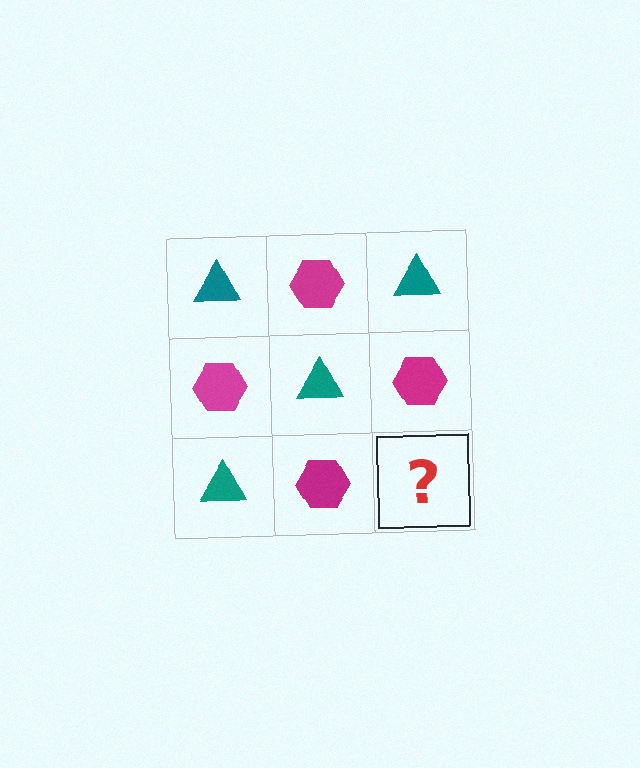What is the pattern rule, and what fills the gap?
The rule is that it alternates teal triangle and magenta hexagon in a checkerboard pattern. The gap should be filled with a teal triangle.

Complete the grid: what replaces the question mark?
The question mark should be replaced with a teal triangle.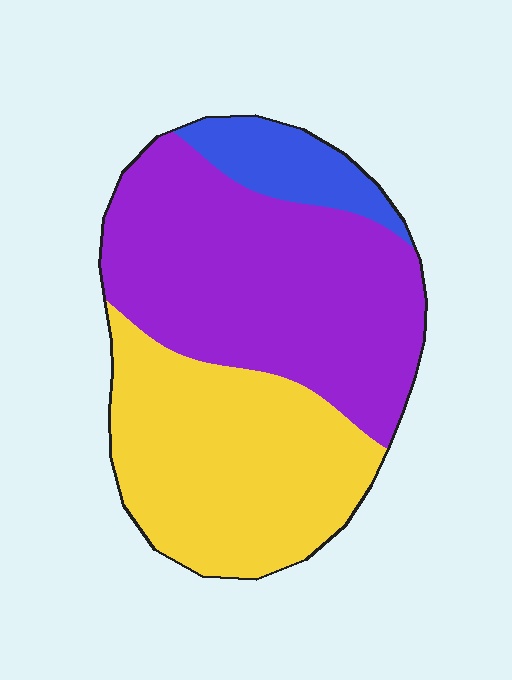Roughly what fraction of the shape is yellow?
Yellow takes up about two fifths (2/5) of the shape.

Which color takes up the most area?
Purple, at roughly 50%.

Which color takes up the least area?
Blue, at roughly 10%.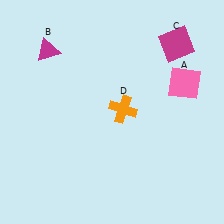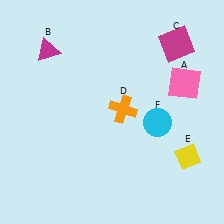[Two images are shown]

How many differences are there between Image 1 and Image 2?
There are 2 differences between the two images.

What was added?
A yellow diamond (E), a cyan circle (F) were added in Image 2.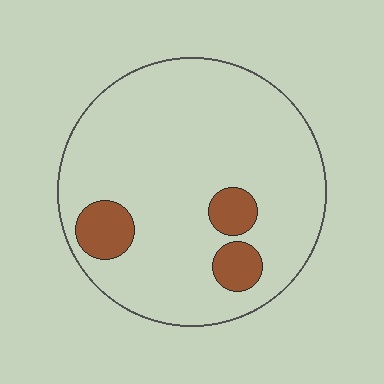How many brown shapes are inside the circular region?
3.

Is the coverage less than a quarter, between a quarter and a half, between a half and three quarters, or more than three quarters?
Less than a quarter.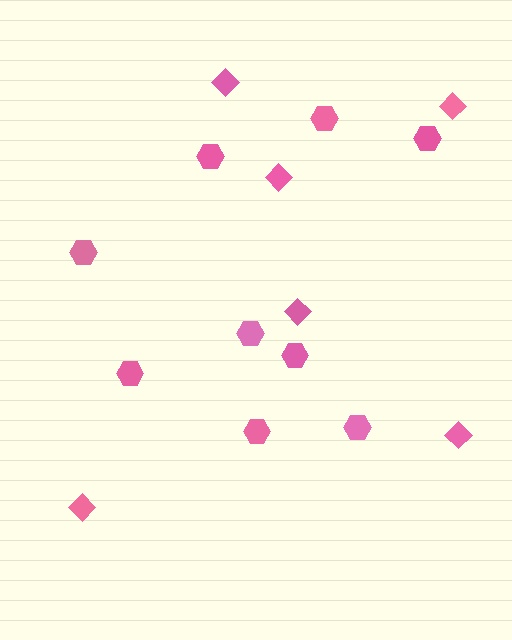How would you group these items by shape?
There are 2 groups: one group of hexagons (9) and one group of diamonds (6).